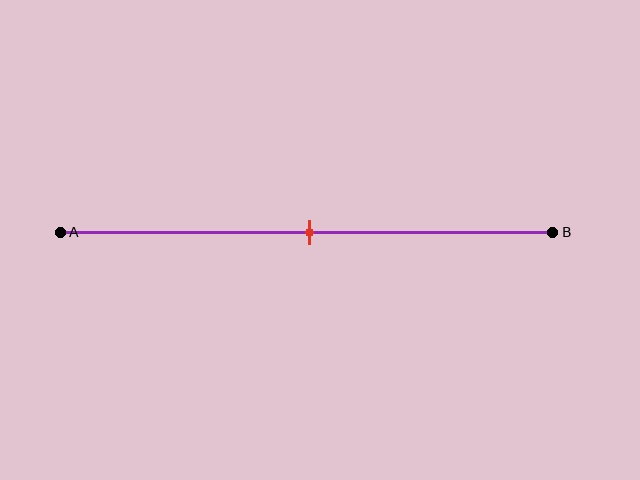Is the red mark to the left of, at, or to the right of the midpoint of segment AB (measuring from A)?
The red mark is approximately at the midpoint of segment AB.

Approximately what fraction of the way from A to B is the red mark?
The red mark is approximately 50% of the way from A to B.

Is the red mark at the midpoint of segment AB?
Yes, the mark is approximately at the midpoint.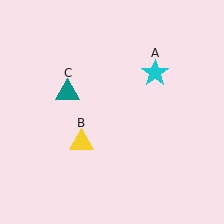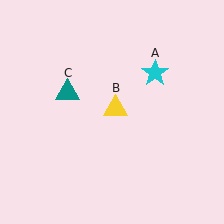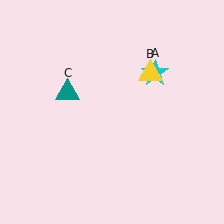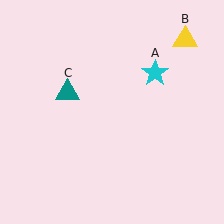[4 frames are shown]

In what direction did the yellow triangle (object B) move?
The yellow triangle (object B) moved up and to the right.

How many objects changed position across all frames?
1 object changed position: yellow triangle (object B).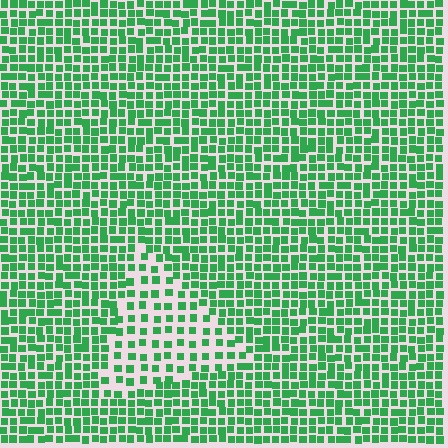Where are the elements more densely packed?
The elements are more densely packed outside the triangle boundary.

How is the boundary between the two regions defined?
The boundary is defined by a change in element density (approximately 1.9x ratio). All elements are the same color, size, and shape.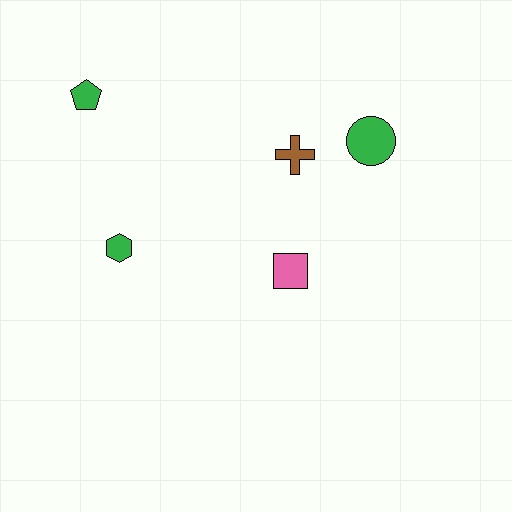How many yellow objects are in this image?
There are no yellow objects.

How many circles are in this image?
There is 1 circle.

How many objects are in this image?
There are 5 objects.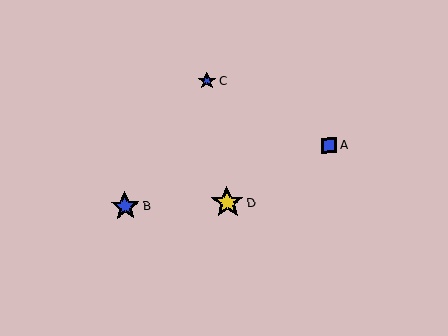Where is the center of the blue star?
The center of the blue star is at (207, 81).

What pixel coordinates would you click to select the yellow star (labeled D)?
Click at (227, 202) to select the yellow star D.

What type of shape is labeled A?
Shape A is a blue square.